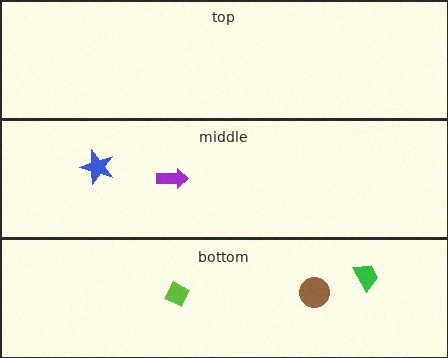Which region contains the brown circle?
The bottom region.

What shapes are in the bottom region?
The green trapezoid, the lime diamond, the brown circle.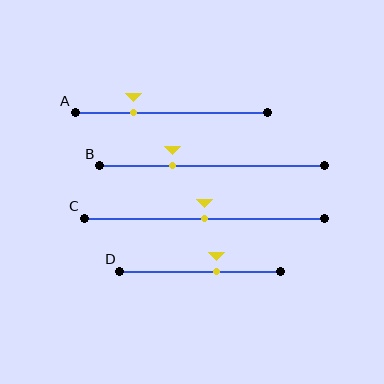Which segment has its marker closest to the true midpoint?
Segment C has its marker closest to the true midpoint.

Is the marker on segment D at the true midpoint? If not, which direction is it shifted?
No, the marker on segment D is shifted to the right by about 10% of the segment length.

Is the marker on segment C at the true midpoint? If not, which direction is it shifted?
Yes, the marker on segment C is at the true midpoint.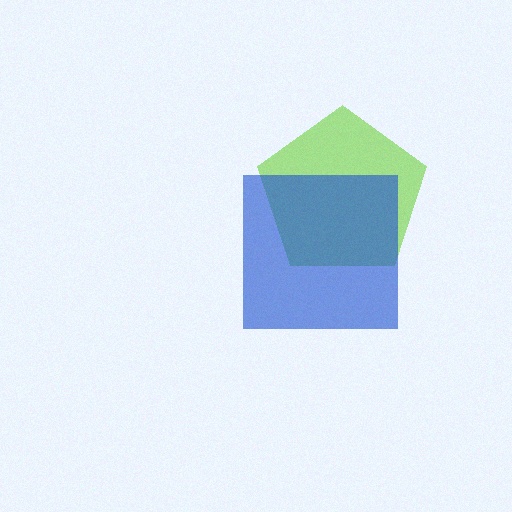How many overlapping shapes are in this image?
There are 2 overlapping shapes in the image.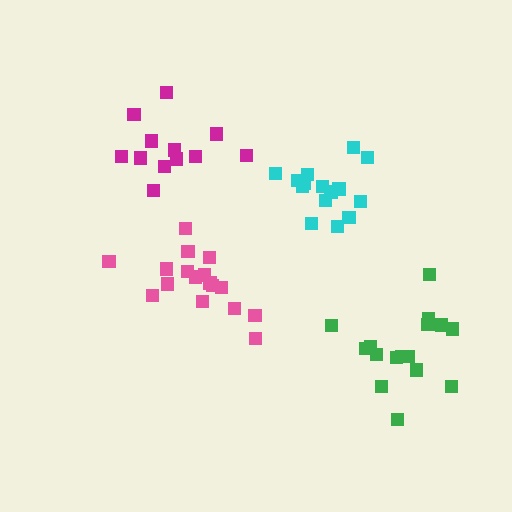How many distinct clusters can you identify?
There are 4 distinct clusters.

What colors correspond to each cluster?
The clusters are colored: pink, cyan, magenta, green.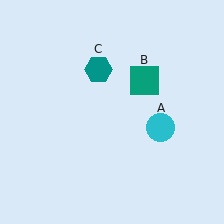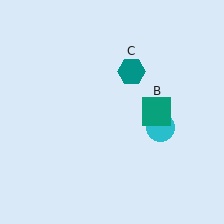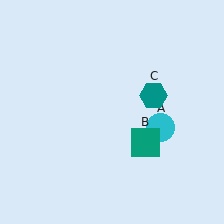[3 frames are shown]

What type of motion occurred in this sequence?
The teal square (object B), teal hexagon (object C) rotated clockwise around the center of the scene.